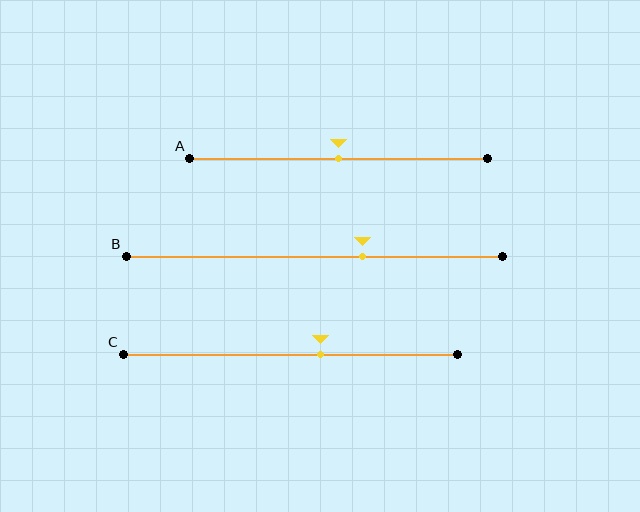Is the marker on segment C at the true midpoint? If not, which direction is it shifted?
No, the marker on segment C is shifted to the right by about 9% of the segment length.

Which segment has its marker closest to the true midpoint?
Segment A has its marker closest to the true midpoint.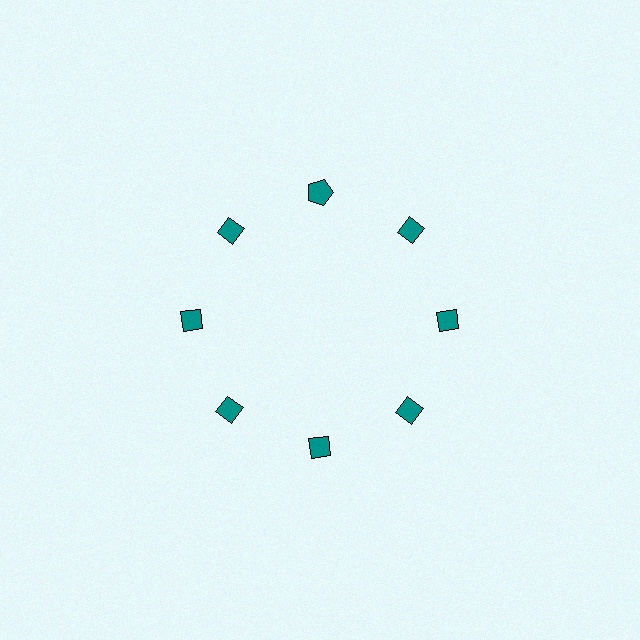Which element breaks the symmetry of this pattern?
The teal pentagon at roughly the 12 o'clock position breaks the symmetry. All other shapes are teal diamonds.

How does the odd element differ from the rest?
It has a different shape: pentagon instead of diamond.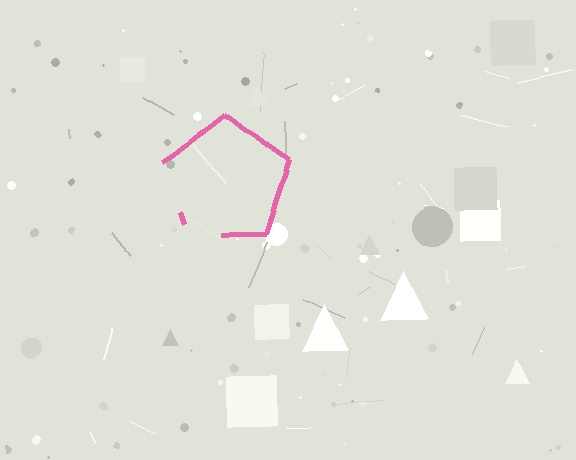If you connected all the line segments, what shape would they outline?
They would outline a pentagon.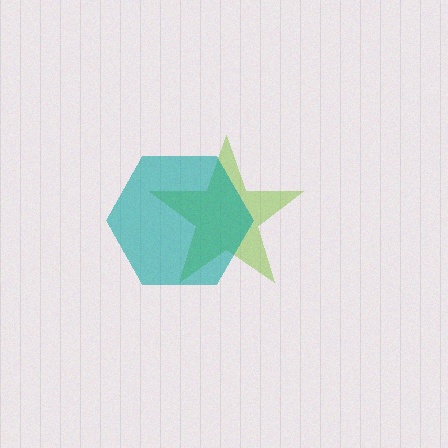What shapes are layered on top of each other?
The layered shapes are: a lime star, a teal hexagon.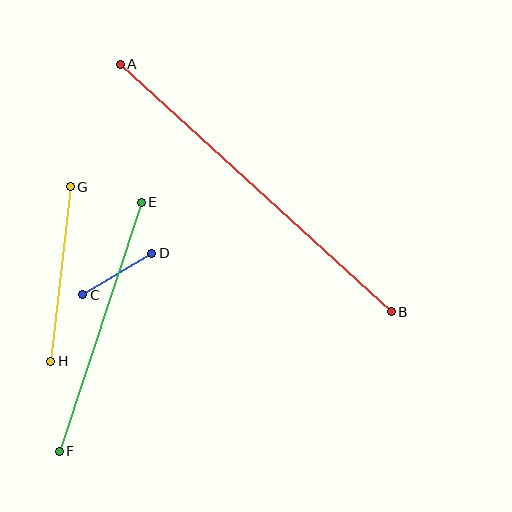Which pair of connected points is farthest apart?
Points A and B are farthest apart.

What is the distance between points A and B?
The distance is approximately 367 pixels.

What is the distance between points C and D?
The distance is approximately 80 pixels.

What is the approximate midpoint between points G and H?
The midpoint is at approximately (61, 274) pixels.